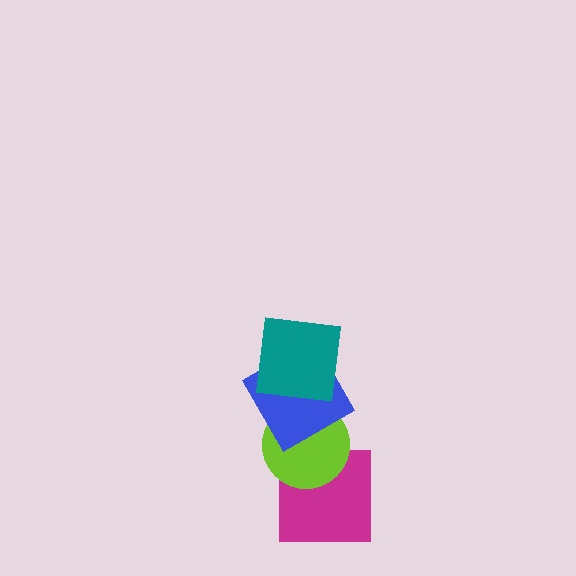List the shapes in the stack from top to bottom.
From top to bottom: the teal square, the blue diamond, the lime circle, the magenta square.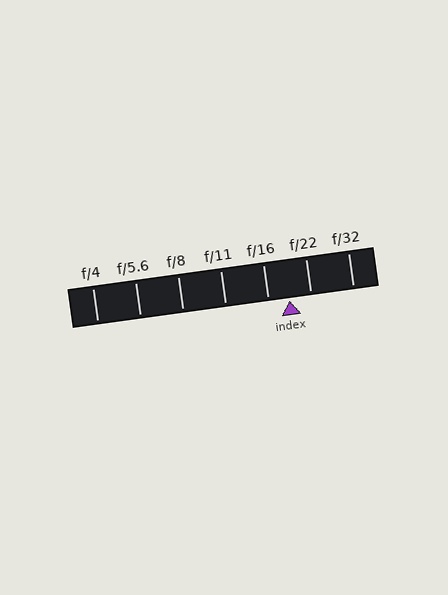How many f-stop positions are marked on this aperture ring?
There are 7 f-stop positions marked.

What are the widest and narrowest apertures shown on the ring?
The widest aperture shown is f/4 and the narrowest is f/32.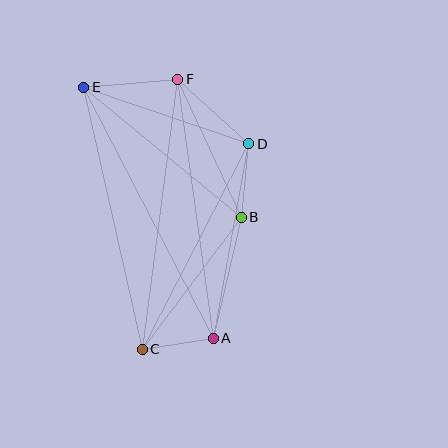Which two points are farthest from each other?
Points A and E are farthest from each other.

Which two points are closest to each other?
Points A and C are closest to each other.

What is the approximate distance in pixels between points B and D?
The distance between B and D is approximately 74 pixels.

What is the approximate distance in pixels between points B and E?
The distance between B and E is approximately 204 pixels.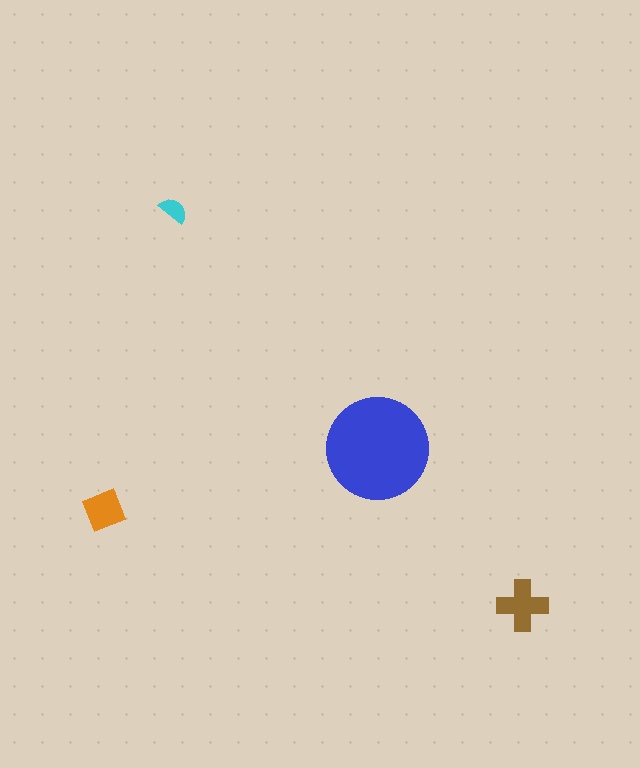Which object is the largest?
The blue circle.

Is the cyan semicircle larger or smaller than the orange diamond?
Smaller.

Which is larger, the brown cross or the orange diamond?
The brown cross.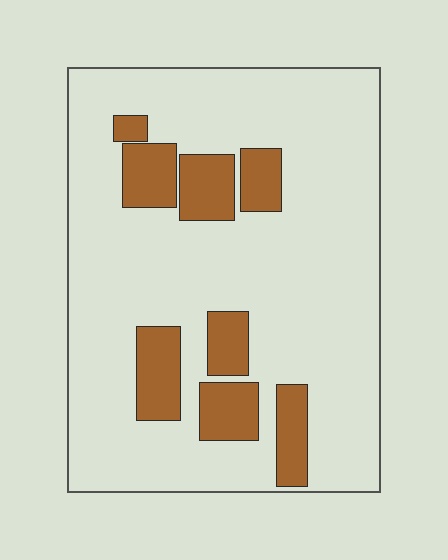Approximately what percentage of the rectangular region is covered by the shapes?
Approximately 20%.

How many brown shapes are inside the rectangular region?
8.